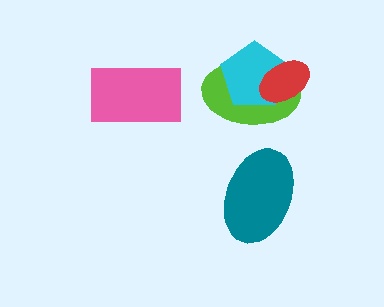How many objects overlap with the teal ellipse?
0 objects overlap with the teal ellipse.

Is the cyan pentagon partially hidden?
Yes, it is partially covered by another shape.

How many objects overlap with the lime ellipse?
2 objects overlap with the lime ellipse.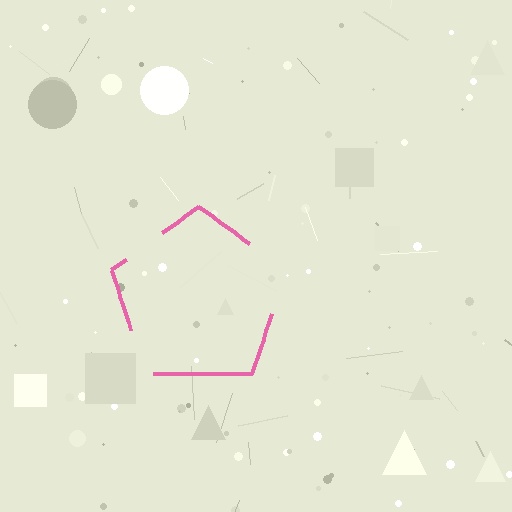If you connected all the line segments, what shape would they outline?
They would outline a pentagon.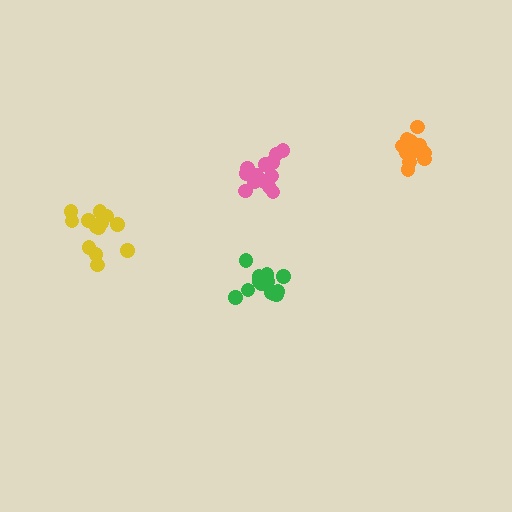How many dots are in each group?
Group 1: 13 dots, Group 2: 14 dots, Group 3: 14 dots, Group 4: 13 dots (54 total).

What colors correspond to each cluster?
The clusters are colored: yellow, orange, green, pink.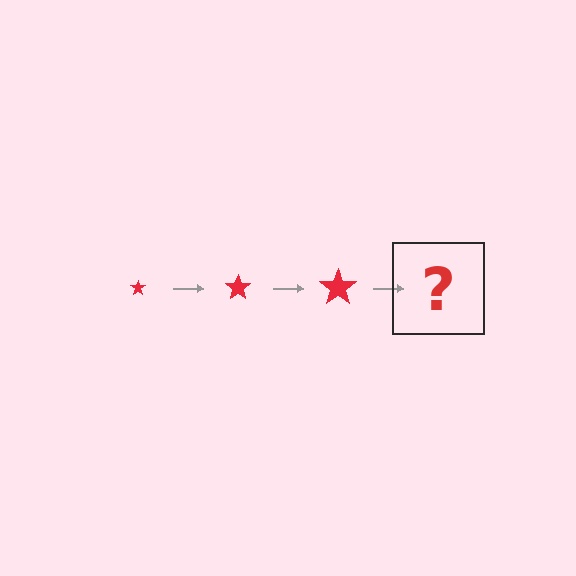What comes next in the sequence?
The next element should be a red star, larger than the previous one.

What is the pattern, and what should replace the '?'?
The pattern is that the star gets progressively larger each step. The '?' should be a red star, larger than the previous one.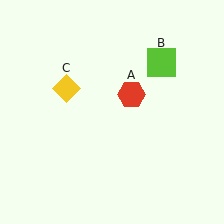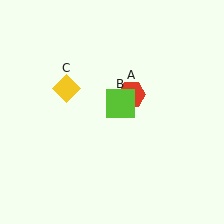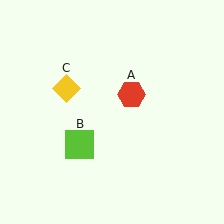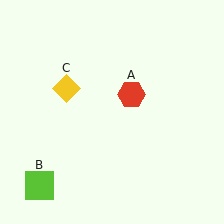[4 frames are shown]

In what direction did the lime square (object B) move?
The lime square (object B) moved down and to the left.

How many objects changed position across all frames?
1 object changed position: lime square (object B).